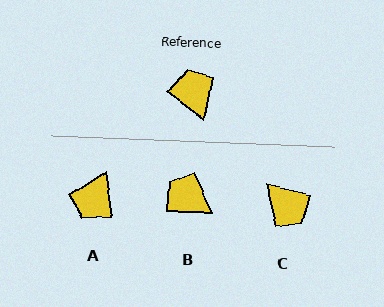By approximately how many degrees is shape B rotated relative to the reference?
Approximately 36 degrees counter-clockwise.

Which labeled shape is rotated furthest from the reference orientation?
C, about 156 degrees away.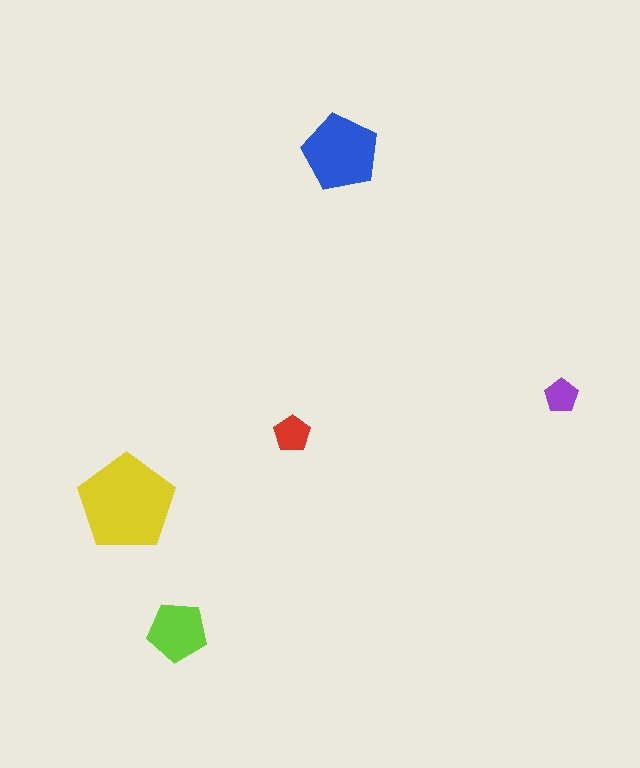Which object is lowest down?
The lime pentagon is bottommost.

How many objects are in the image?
There are 5 objects in the image.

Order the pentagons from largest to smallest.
the yellow one, the blue one, the lime one, the red one, the purple one.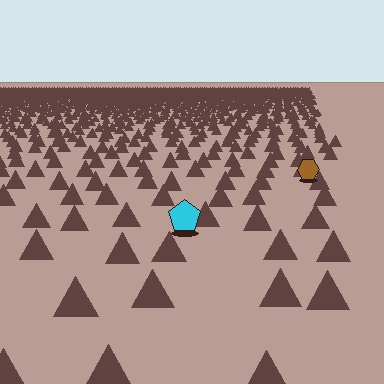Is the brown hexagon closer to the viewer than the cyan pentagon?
No. The cyan pentagon is closer — you can tell from the texture gradient: the ground texture is coarser near it.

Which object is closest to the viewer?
The cyan pentagon is closest. The texture marks near it are larger and more spread out.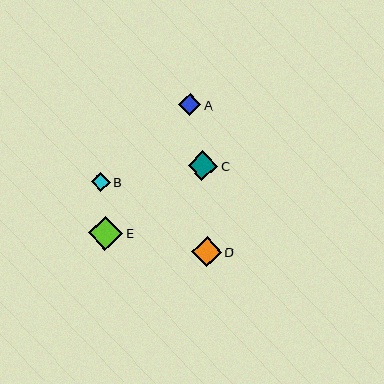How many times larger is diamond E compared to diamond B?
Diamond E is approximately 1.8 times the size of diamond B.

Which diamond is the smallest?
Diamond B is the smallest with a size of approximately 19 pixels.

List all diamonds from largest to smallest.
From largest to smallest: E, D, C, A, B.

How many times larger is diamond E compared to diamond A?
Diamond E is approximately 1.6 times the size of diamond A.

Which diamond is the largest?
Diamond E is the largest with a size of approximately 34 pixels.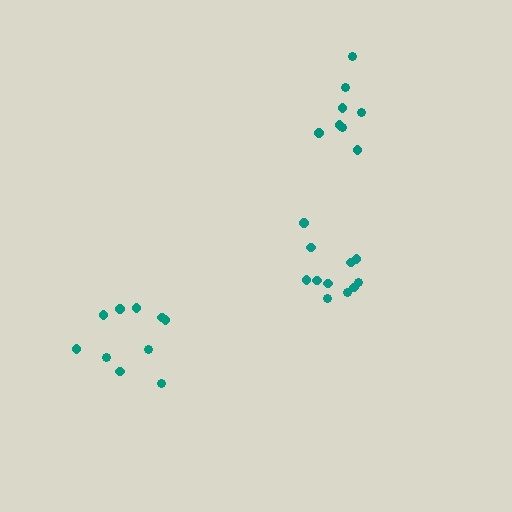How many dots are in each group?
Group 1: 11 dots, Group 2: 10 dots, Group 3: 8 dots (29 total).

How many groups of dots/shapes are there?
There are 3 groups.